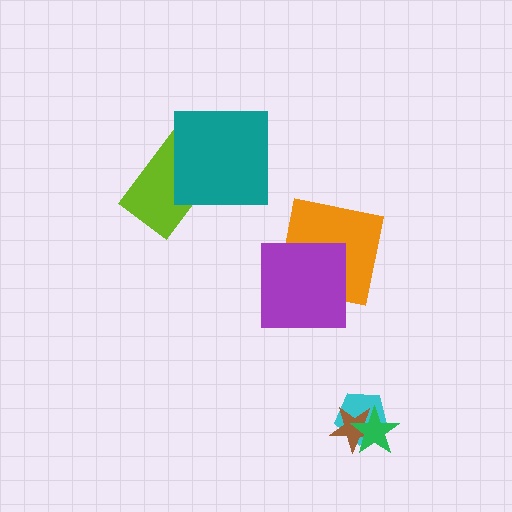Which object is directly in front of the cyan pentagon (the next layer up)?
The brown star is directly in front of the cyan pentagon.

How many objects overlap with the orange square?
1 object overlaps with the orange square.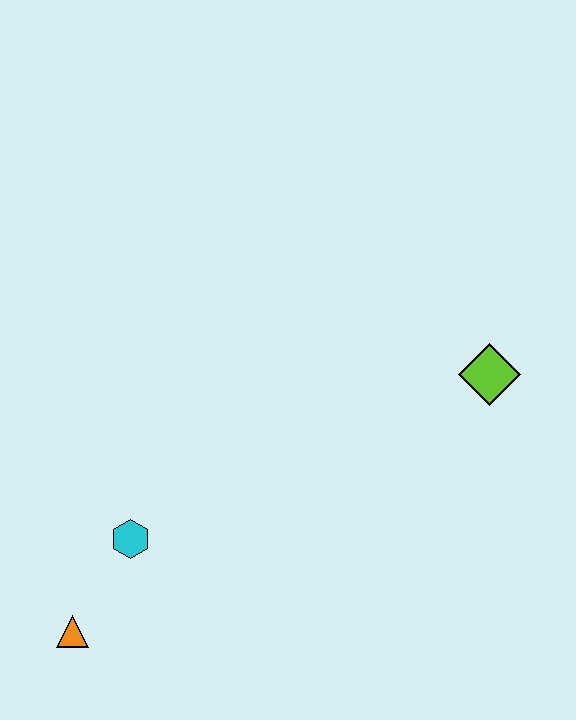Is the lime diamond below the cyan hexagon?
No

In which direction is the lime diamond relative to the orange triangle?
The lime diamond is to the right of the orange triangle.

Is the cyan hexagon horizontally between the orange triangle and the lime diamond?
Yes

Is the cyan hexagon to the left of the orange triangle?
No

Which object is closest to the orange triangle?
The cyan hexagon is closest to the orange triangle.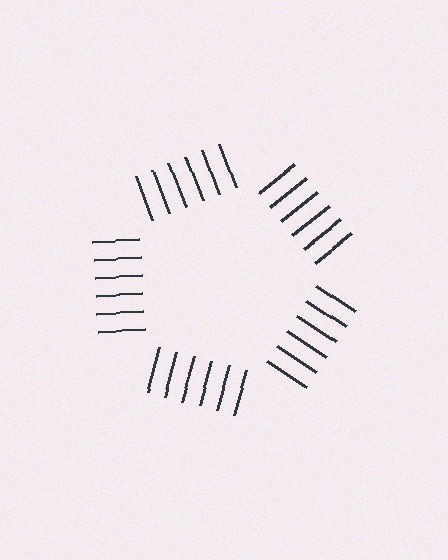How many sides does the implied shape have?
5 sides — the line-ends trace a pentagon.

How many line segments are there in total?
30 — 6 along each of the 5 edges.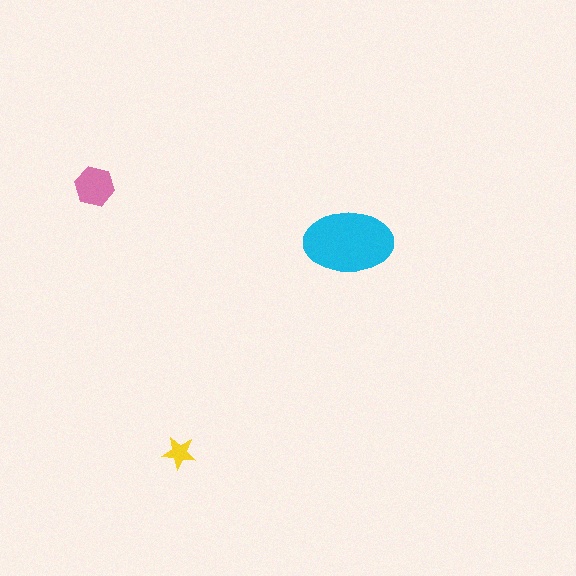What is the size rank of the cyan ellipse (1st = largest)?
1st.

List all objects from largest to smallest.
The cyan ellipse, the pink hexagon, the yellow star.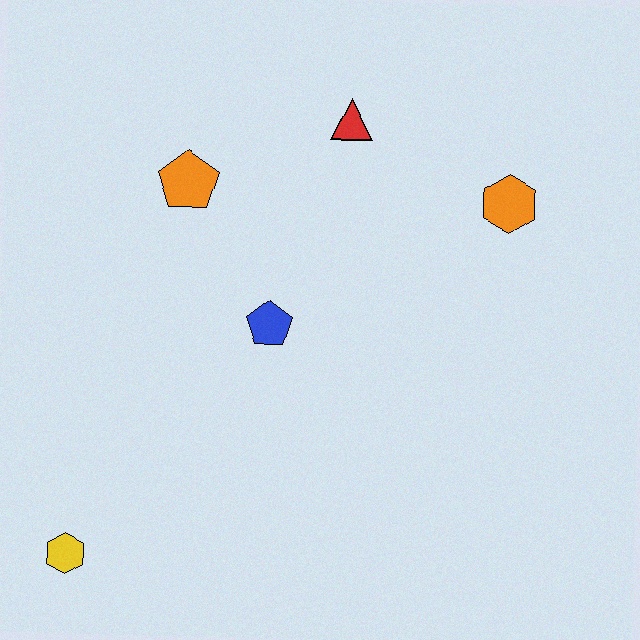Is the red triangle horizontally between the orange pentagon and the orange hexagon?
Yes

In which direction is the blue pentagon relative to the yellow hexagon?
The blue pentagon is above the yellow hexagon.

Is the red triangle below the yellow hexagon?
No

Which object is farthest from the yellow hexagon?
The orange hexagon is farthest from the yellow hexagon.